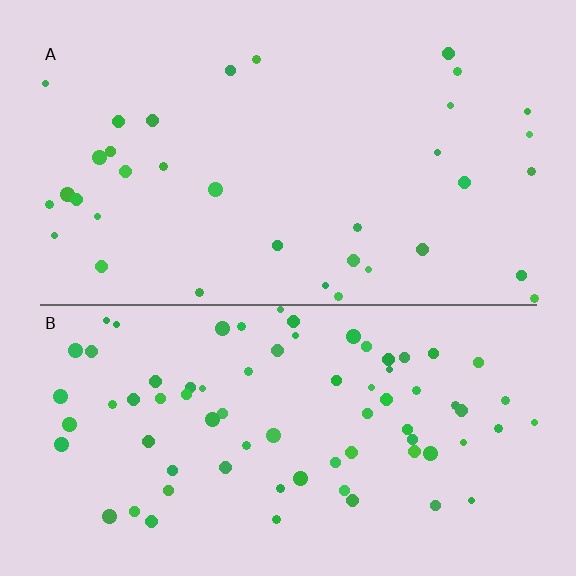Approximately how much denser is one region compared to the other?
Approximately 2.1× — region B over region A.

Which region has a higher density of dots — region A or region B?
B (the bottom).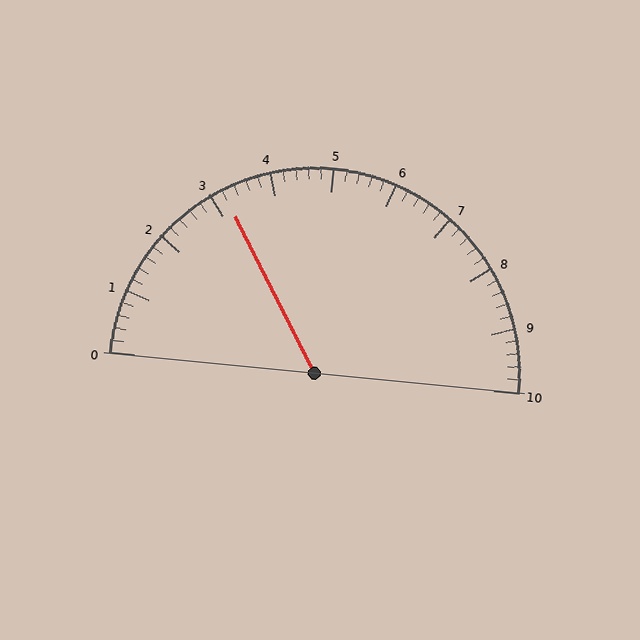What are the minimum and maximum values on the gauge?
The gauge ranges from 0 to 10.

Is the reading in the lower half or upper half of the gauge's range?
The reading is in the lower half of the range (0 to 10).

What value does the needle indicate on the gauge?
The needle indicates approximately 3.2.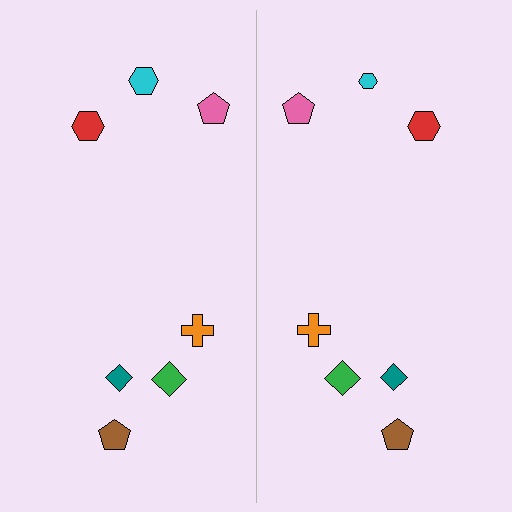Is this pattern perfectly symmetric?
No, the pattern is not perfectly symmetric. The cyan hexagon on the right side has a different size than its mirror counterpart.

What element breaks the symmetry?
The cyan hexagon on the right side has a different size than its mirror counterpart.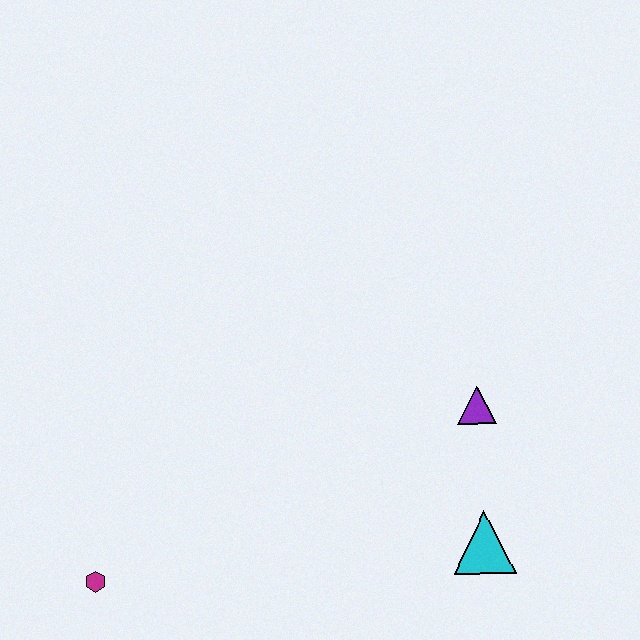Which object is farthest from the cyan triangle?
The magenta hexagon is farthest from the cyan triangle.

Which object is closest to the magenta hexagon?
The cyan triangle is closest to the magenta hexagon.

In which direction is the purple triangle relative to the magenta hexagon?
The purple triangle is to the right of the magenta hexagon.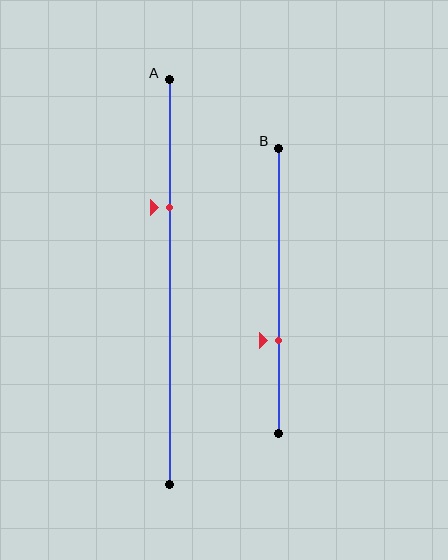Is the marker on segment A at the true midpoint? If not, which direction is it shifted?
No, the marker on segment A is shifted upward by about 18% of the segment length.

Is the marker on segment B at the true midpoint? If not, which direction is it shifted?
No, the marker on segment B is shifted downward by about 18% of the segment length.